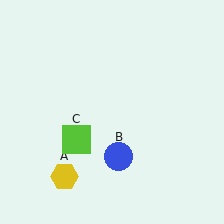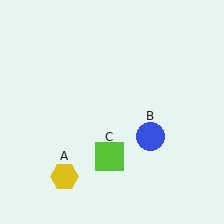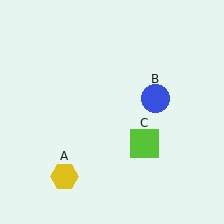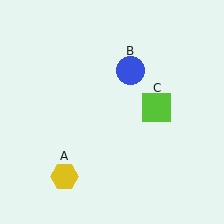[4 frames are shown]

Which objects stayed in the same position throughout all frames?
Yellow hexagon (object A) remained stationary.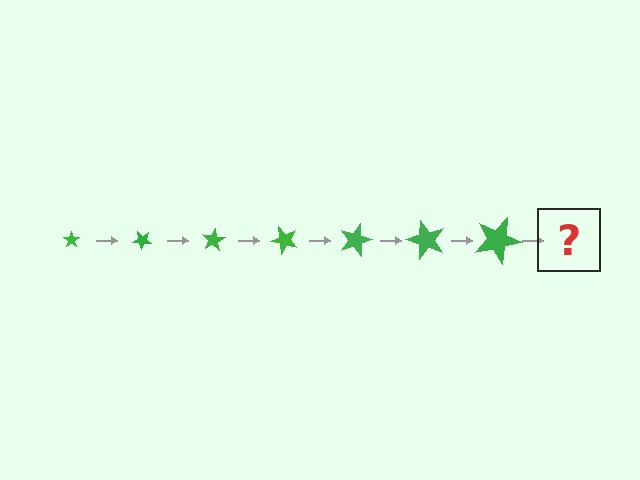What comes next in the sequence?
The next element should be a star, larger than the previous one and rotated 280 degrees from the start.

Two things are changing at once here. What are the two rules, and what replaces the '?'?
The two rules are that the star grows larger each step and it rotates 40 degrees each step. The '?' should be a star, larger than the previous one and rotated 280 degrees from the start.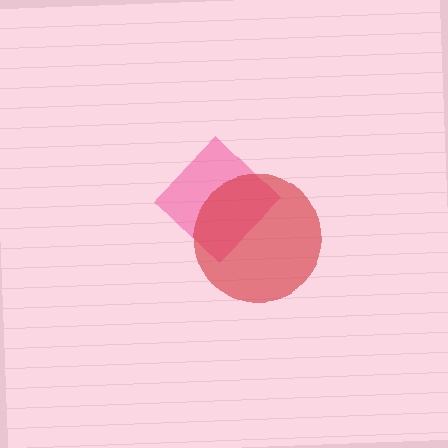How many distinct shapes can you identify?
There are 2 distinct shapes: a pink diamond, a red circle.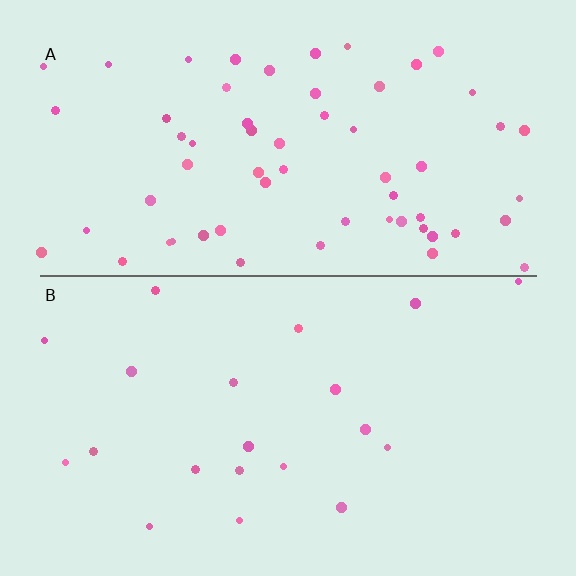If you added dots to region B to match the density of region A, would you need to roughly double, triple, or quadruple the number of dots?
Approximately triple.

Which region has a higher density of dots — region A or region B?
A (the top).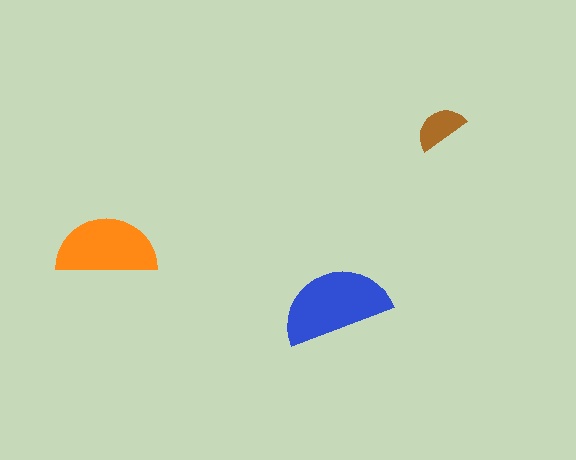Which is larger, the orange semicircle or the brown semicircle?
The orange one.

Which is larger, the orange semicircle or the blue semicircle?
The blue one.